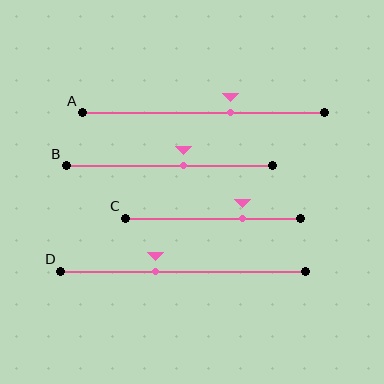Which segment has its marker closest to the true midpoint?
Segment B has its marker closest to the true midpoint.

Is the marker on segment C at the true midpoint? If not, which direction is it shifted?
No, the marker on segment C is shifted to the right by about 17% of the segment length.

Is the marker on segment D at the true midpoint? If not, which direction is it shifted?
No, the marker on segment D is shifted to the left by about 11% of the segment length.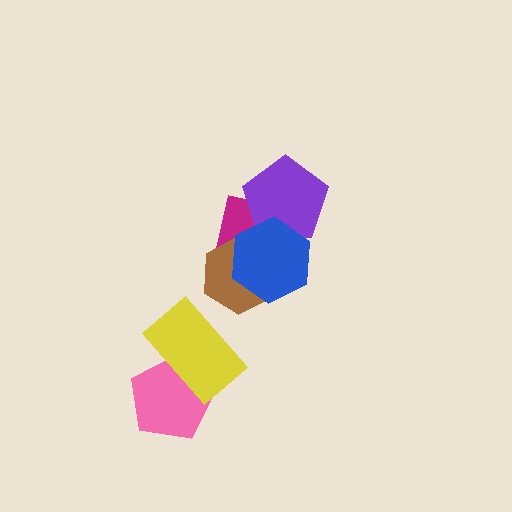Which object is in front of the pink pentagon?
The yellow rectangle is in front of the pink pentagon.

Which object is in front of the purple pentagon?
The blue hexagon is in front of the purple pentagon.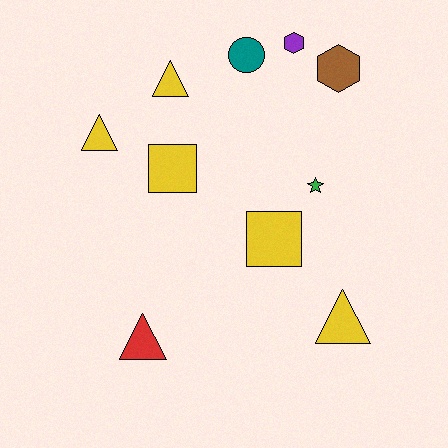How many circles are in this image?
There is 1 circle.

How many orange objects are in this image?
There are no orange objects.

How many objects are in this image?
There are 10 objects.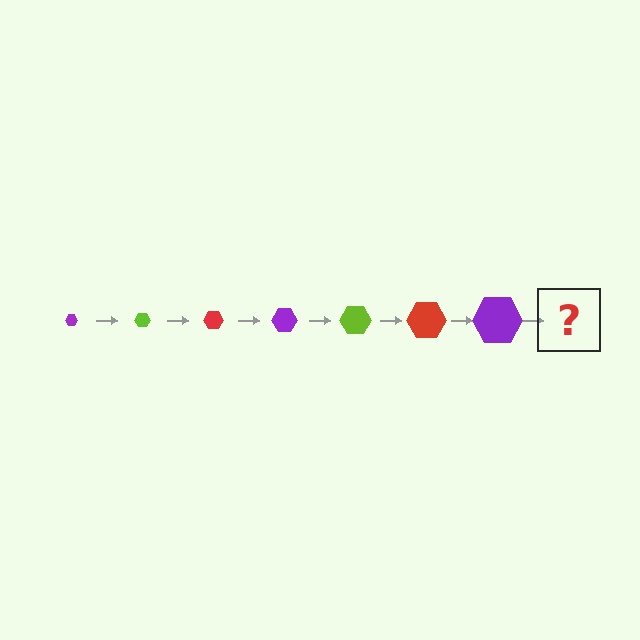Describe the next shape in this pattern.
It should be a lime hexagon, larger than the previous one.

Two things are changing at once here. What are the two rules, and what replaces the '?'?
The two rules are that the hexagon grows larger each step and the color cycles through purple, lime, and red. The '?' should be a lime hexagon, larger than the previous one.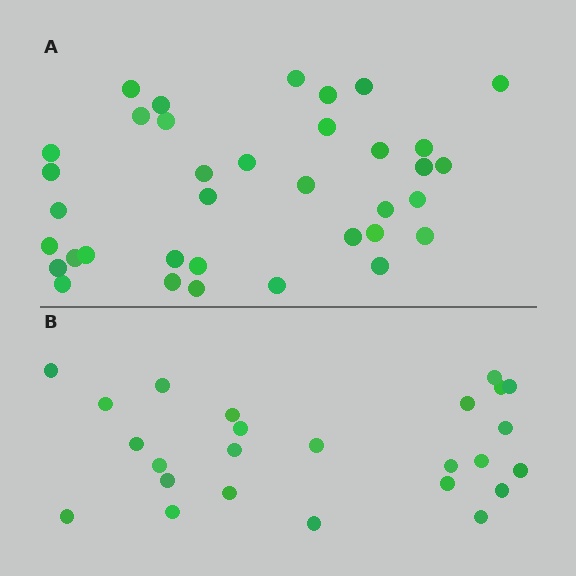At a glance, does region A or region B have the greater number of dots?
Region A (the top region) has more dots.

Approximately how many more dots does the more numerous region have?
Region A has roughly 12 or so more dots than region B.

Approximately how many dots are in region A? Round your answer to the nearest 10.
About 40 dots. (The exact count is 36, which rounds to 40.)